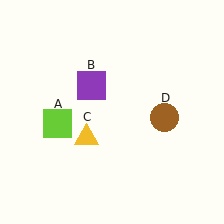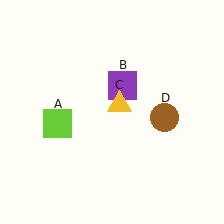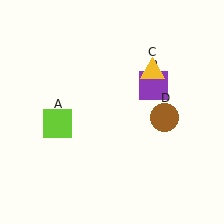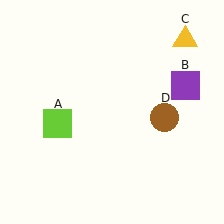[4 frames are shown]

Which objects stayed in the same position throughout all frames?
Lime square (object A) and brown circle (object D) remained stationary.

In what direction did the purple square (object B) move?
The purple square (object B) moved right.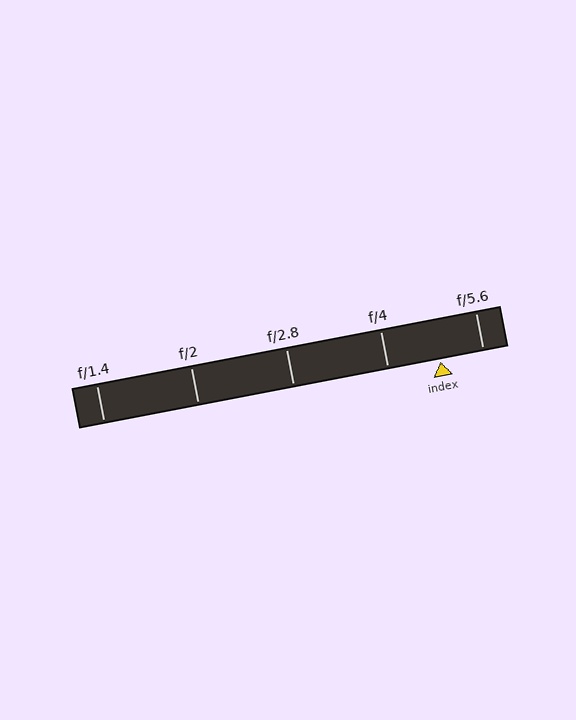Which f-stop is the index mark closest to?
The index mark is closest to f/5.6.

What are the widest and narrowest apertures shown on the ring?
The widest aperture shown is f/1.4 and the narrowest is f/5.6.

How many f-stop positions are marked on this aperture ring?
There are 5 f-stop positions marked.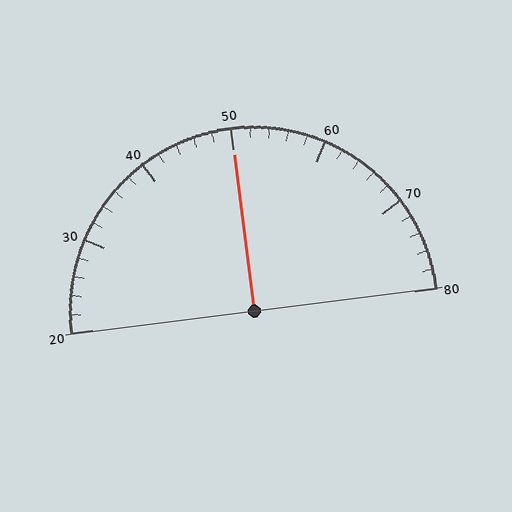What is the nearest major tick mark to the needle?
The nearest major tick mark is 50.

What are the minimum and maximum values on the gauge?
The gauge ranges from 20 to 80.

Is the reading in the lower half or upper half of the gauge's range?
The reading is in the upper half of the range (20 to 80).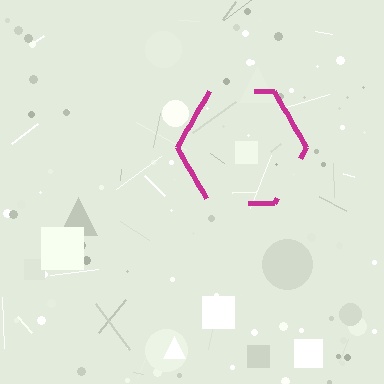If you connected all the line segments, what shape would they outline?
They would outline a hexagon.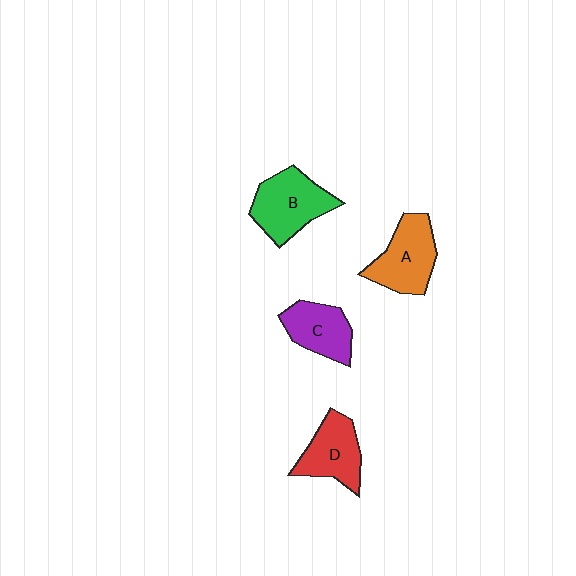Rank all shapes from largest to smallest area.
From largest to smallest: B (green), A (orange), D (red), C (purple).